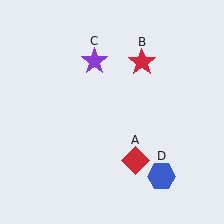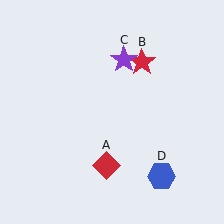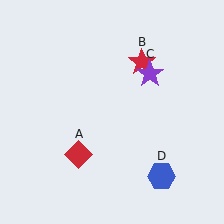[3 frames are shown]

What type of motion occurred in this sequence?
The red diamond (object A), purple star (object C) rotated clockwise around the center of the scene.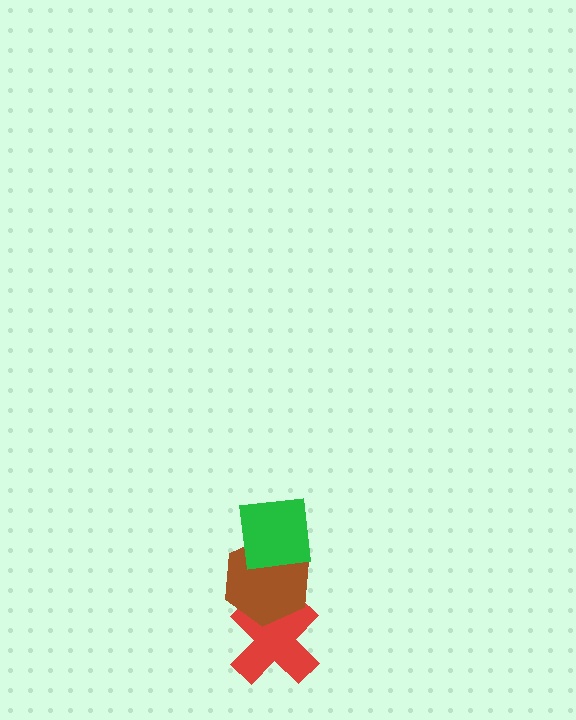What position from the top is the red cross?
The red cross is 3rd from the top.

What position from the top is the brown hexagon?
The brown hexagon is 2nd from the top.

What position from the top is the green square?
The green square is 1st from the top.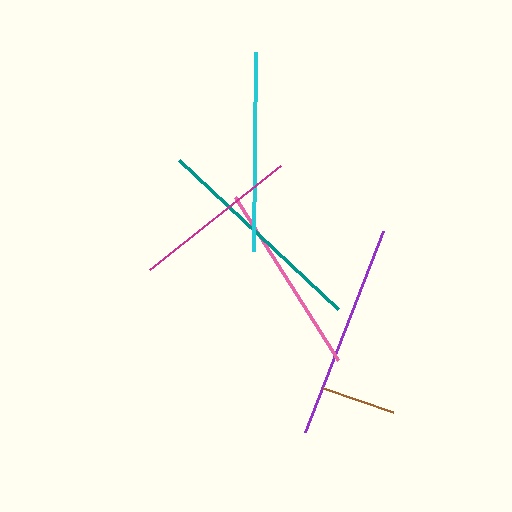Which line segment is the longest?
The teal line is the longest at approximately 218 pixels.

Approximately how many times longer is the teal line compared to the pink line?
The teal line is approximately 1.1 times the length of the pink line.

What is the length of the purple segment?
The purple segment is approximately 216 pixels long.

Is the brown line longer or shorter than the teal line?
The teal line is longer than the brown line.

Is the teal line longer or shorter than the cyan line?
The teal line is longer than the cyan line.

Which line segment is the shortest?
The brown line is the shortest at approximately 75 pixels.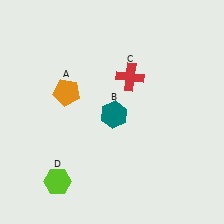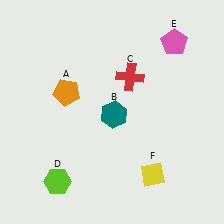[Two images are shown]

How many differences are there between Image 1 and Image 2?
There are 2 differences between the two images.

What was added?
A pink pentagon (E), a yellow diamond (F) were added in Image 2.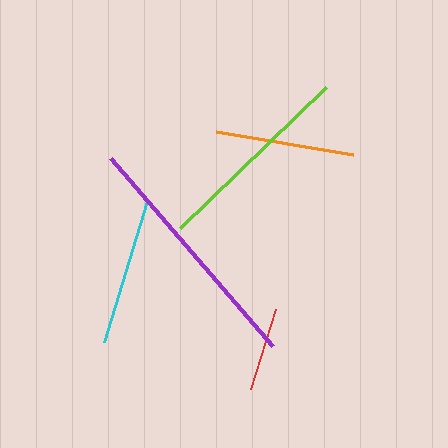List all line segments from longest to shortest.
From longest to shortest: purple, lime, cyan, orange, red.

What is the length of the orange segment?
The orange segment is approximately 139 pixels long.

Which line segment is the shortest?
The red line is the shortest at approximately 84 pixels.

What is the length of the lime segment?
The lime segment is approximately 204 pixels long.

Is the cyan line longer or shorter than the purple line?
The purple line is longer than the cyan line.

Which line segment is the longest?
The purple line is the longest at approximately 248 pixels.